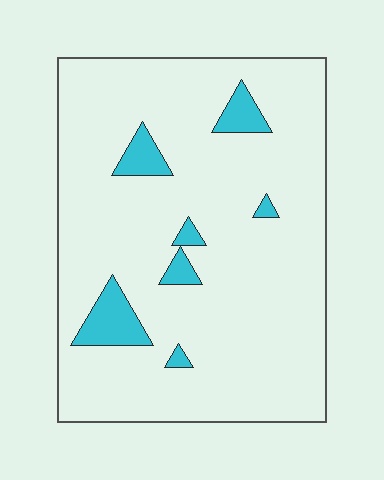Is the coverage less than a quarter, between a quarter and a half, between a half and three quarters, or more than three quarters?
Less than a quarter.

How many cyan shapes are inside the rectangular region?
7.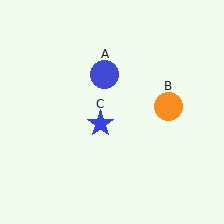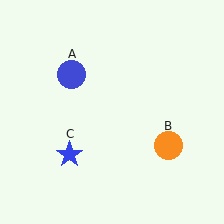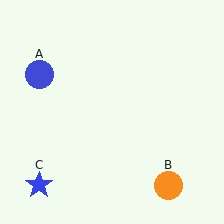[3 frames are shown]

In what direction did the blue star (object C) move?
The blue star (object C) moved down and to the left.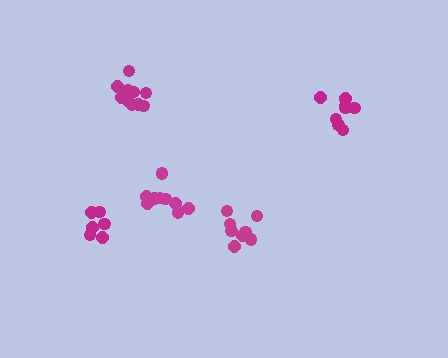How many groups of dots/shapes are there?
There are 5 groups.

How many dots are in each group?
Group 1: 8 dots, Group 2: 9 dots, Group 3: 8 dots, Group 4: 11 dots, Group 5: 6 dots (42 total).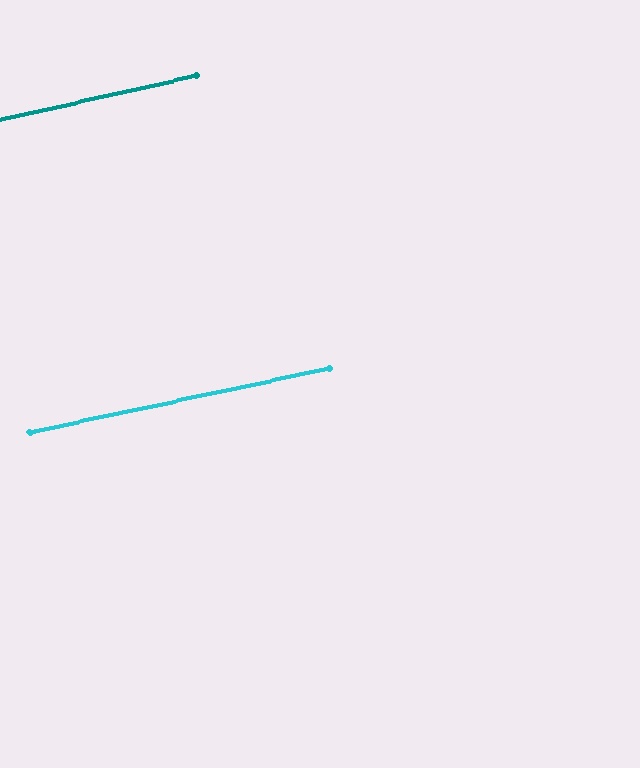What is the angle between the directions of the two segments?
Approximately 1 degree.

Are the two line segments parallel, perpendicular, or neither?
Parallel — their directions differ by only 0.7°.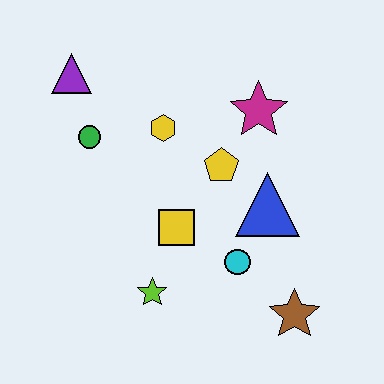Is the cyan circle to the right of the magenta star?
No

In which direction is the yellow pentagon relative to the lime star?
The yellow pentagon is above the lime star.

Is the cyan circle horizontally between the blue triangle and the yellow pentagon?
Yes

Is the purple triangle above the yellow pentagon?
Yes